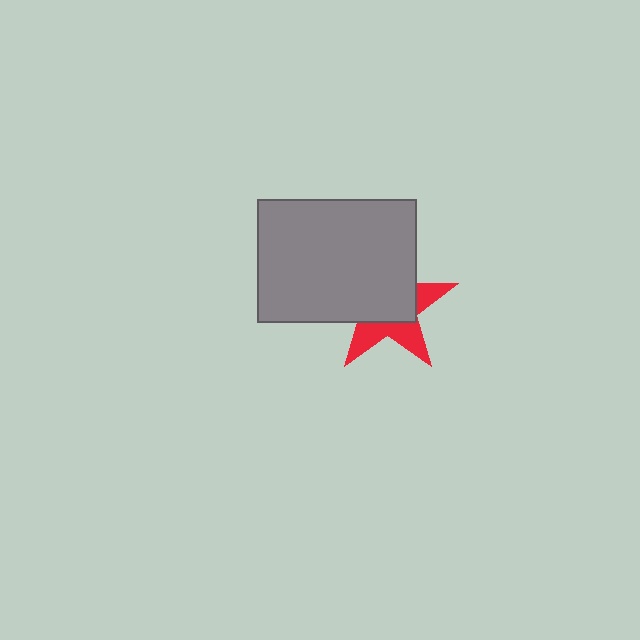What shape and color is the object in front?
The object in front is a gray rectangle.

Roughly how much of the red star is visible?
A small part of it is visible (roughly 39%).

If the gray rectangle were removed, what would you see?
You would see the complete red star.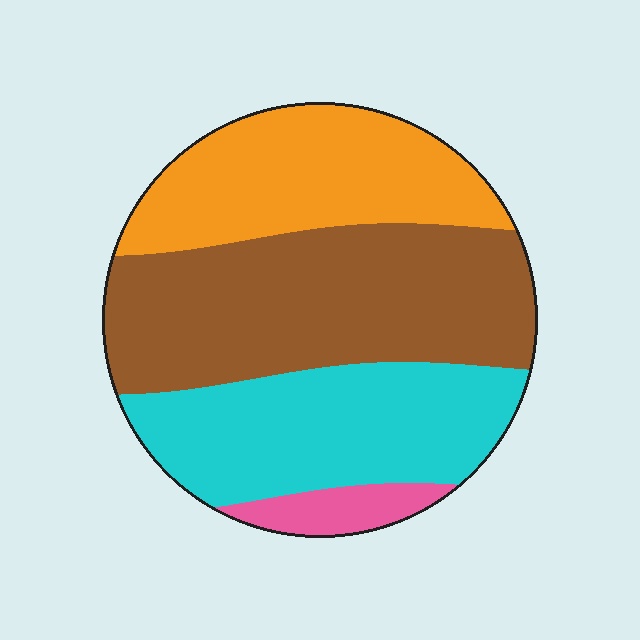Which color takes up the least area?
Pink, at roughly 5%.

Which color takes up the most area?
Brown, at roughly 40%.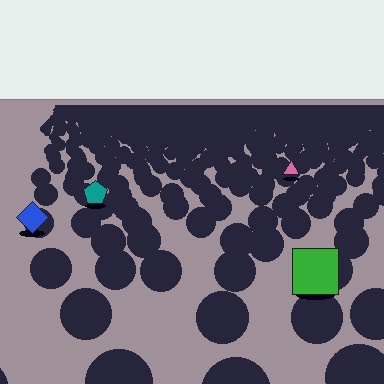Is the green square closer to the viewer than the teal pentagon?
Yes. The green square is closer — you can tell from the texture gradient: the ground texture is coarser near it.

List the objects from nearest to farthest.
From nearest to farthest: the green square, the blue diamond, the teal pentagon, the pink triangle.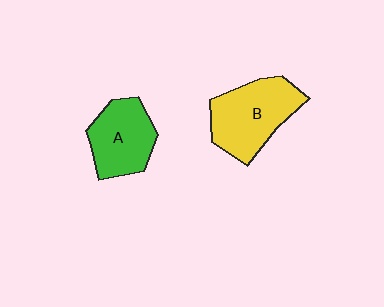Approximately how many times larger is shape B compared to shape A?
Approximately 1.2 times.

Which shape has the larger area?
Shape B (yellow).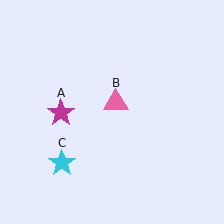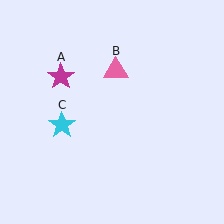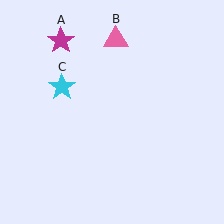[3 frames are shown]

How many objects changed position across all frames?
3 objects changed position: magenta star (object A), pink triangle (object B), cyan star (object C).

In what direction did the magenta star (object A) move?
The magenta star (object A) moved up.